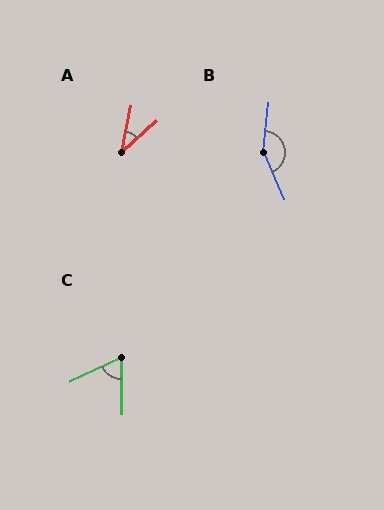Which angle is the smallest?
A, at approximately 37 degrees.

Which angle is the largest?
B, at approximately 150 degrees.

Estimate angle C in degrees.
Approximately 65 degrees.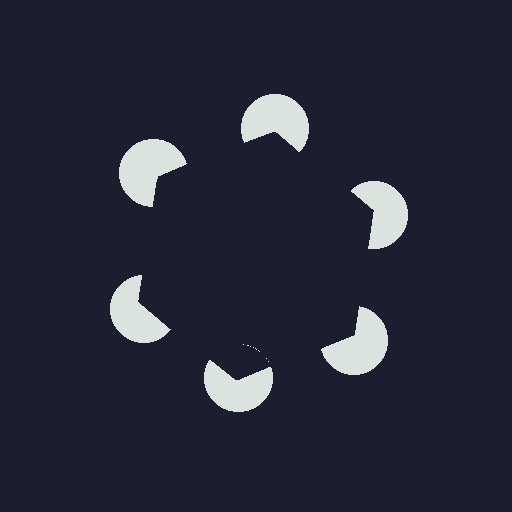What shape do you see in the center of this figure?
An illusory hexagon — its edges are inferred from the aligned wedge cuts in the pac-man discs, not physically drawn.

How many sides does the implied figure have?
6 sides.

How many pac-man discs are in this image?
There are 6 — one at each vertex of the illusory hexagon.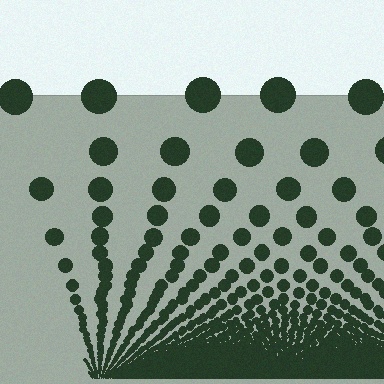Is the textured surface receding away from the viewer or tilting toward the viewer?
The surface appears to tilt toward the viewer. Texture elements get larger and sparser toward the top.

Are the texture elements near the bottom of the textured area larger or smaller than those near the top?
Smaller. The gradient is inverted — elements near the bottom are smaller and denser.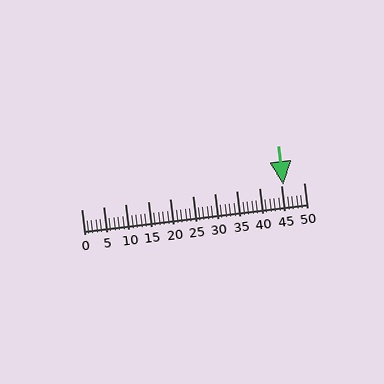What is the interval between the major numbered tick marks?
The major tick marks are spaced 5 units apart.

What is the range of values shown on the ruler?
The ruler shows values from 0 to 50.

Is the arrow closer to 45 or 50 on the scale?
The arrow is closer to 45.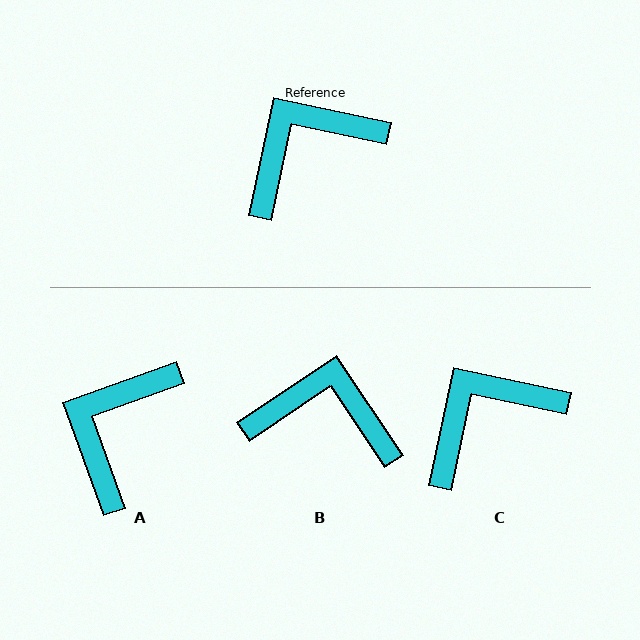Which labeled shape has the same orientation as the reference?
C.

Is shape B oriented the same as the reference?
No, it is off by about 44 degrees.